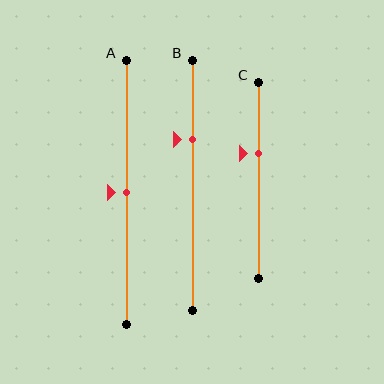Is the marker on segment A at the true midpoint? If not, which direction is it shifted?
Yes, the marker on segment A is at the true midpoint.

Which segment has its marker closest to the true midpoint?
Segment A has its marker closest to the true midpoint.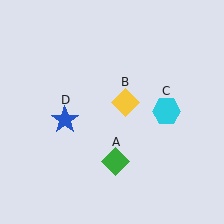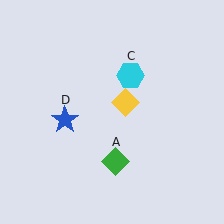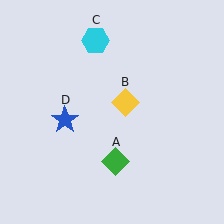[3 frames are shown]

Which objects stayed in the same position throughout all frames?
Green diamond (object A) and yellow diamond (object B) and blue star (object D) remained stationary.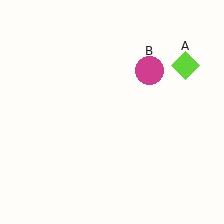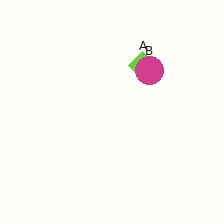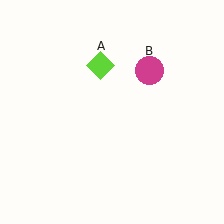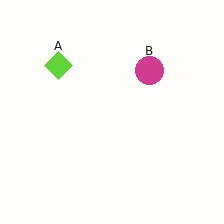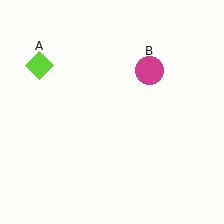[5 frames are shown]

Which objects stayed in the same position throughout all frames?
Magenta circle (object B) remained stationary.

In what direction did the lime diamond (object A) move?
The lime diamond (object A) moved left.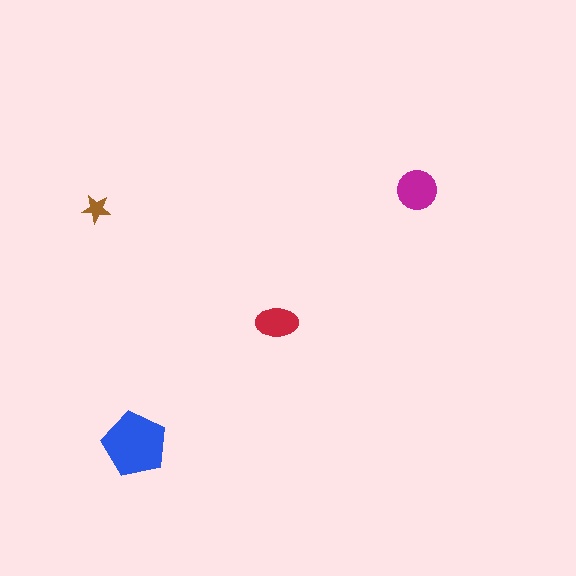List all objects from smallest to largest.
The brown star, the red ellipse, the magenta circle, the blue pentagon.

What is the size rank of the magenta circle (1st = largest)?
2nd.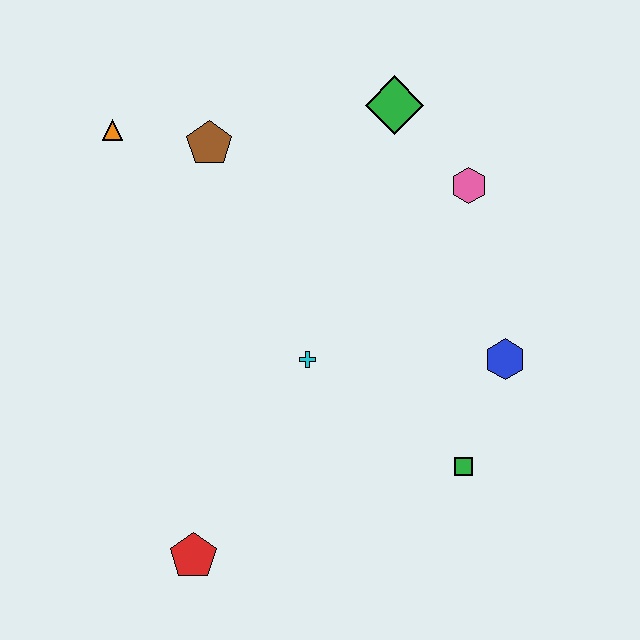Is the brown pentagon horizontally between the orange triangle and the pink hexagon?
Yes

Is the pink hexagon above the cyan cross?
Yes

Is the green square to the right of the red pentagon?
Yes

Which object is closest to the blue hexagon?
The green square is closest to the blue hexagon.